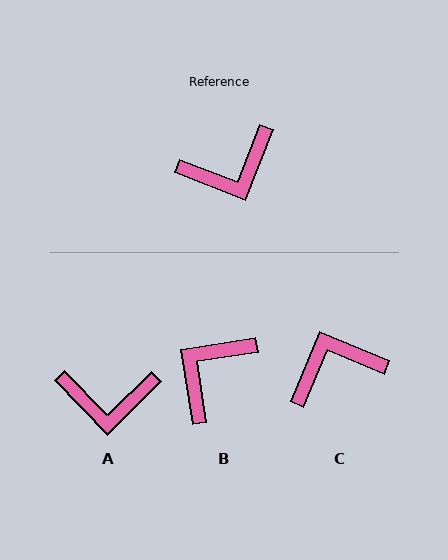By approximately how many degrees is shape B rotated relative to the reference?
Approximately 150 degrees clockwise.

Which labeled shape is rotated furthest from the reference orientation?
C, about 179 degrees away.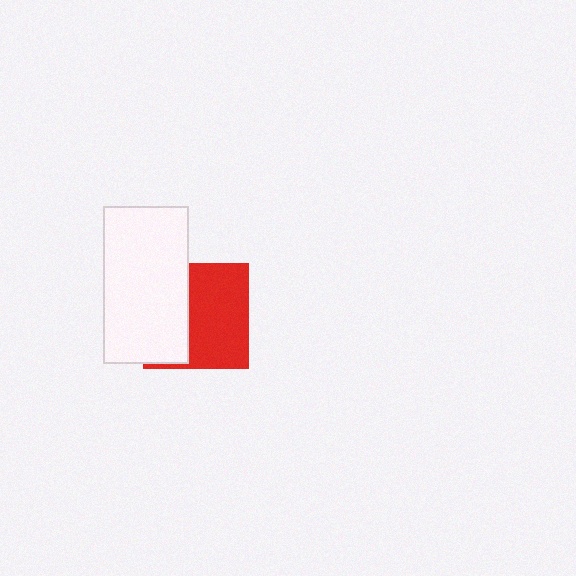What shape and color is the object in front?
The object in front is a white rectangle.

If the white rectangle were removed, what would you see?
You would see the complete red square.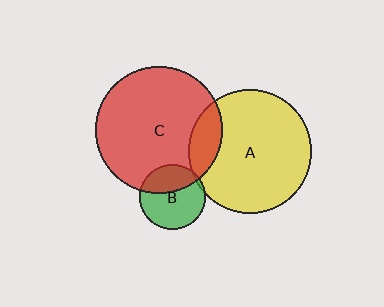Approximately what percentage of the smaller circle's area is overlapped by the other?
Approximately 5%.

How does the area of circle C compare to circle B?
Approximately 3.7 times.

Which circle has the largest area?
Circle C (red).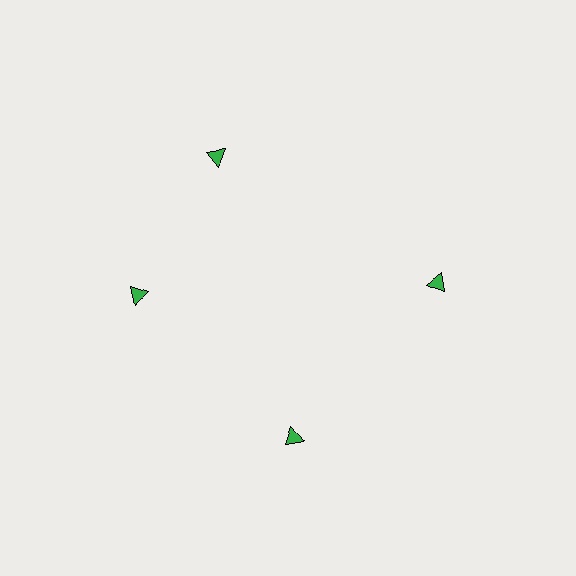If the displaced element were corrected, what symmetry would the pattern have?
It would have 4-fold rotational symmetry — the pattern would map onto itself every 90 degrees.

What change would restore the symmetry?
The symmetry would be restored by rotating it back into even spacing with its neighbors so that all 4 triangles sit at equal angles and equal distance from the center.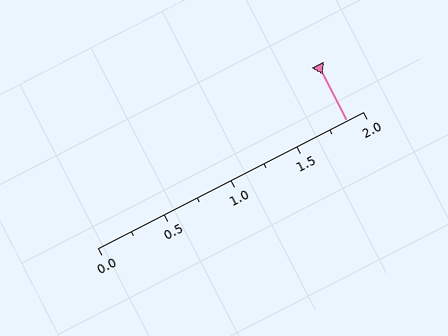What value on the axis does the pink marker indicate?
The marker indicates approximately 1.88.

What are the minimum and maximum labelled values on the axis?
The axis runs from 0.0 to 2.0.